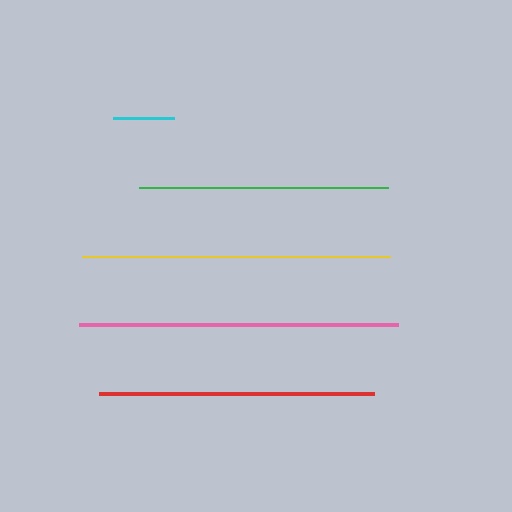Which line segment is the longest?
The pink line is the longest at approximately 319 pixels.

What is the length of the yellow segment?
The yellow segment is approximately 308 pixels long.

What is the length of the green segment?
The green segment is approximately 249 pixels long.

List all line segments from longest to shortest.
From longest to shortest: pink, yellow, red, green, cyan.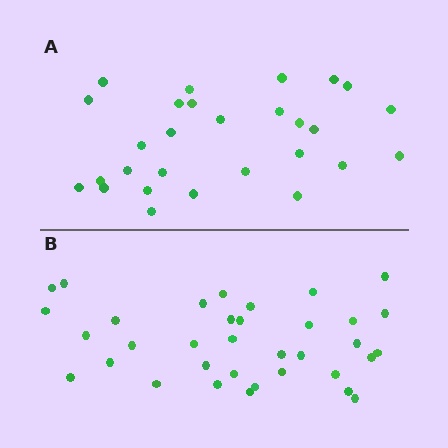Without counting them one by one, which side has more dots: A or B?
Region B (the bottom region) has more dots.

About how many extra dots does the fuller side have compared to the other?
Region B has roughly 8 or so more dots than region A.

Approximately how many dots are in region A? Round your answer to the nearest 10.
About 30 dots. (The exact count is 28, which rounds to 30.)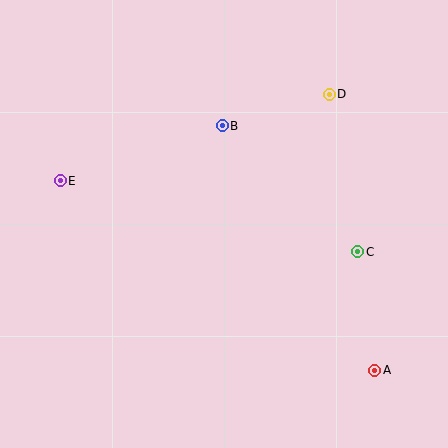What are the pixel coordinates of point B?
Point B is at (222, 126).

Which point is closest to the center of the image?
Point B at (222, 126) is closest to the center.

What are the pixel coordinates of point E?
Point E is at (60, 181).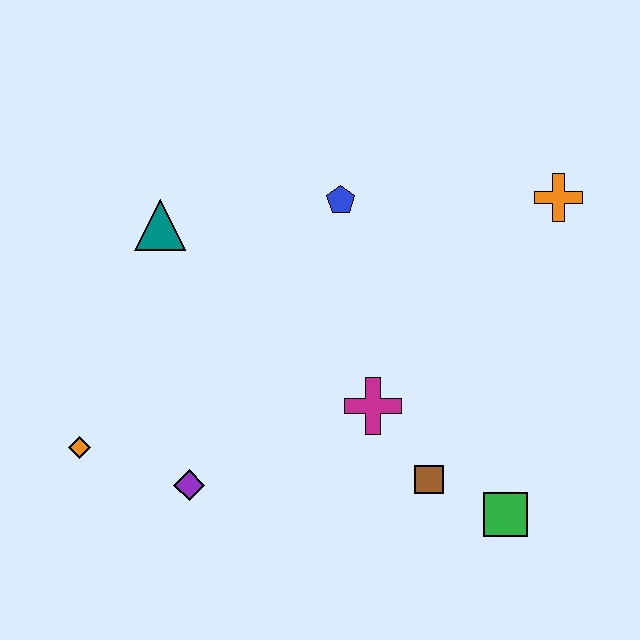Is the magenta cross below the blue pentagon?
Yes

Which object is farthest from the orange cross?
The orange diamond is farthest from the orange cross.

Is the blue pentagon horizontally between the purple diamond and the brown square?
Yes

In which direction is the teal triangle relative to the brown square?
The teal triangle is to the left of the brown square.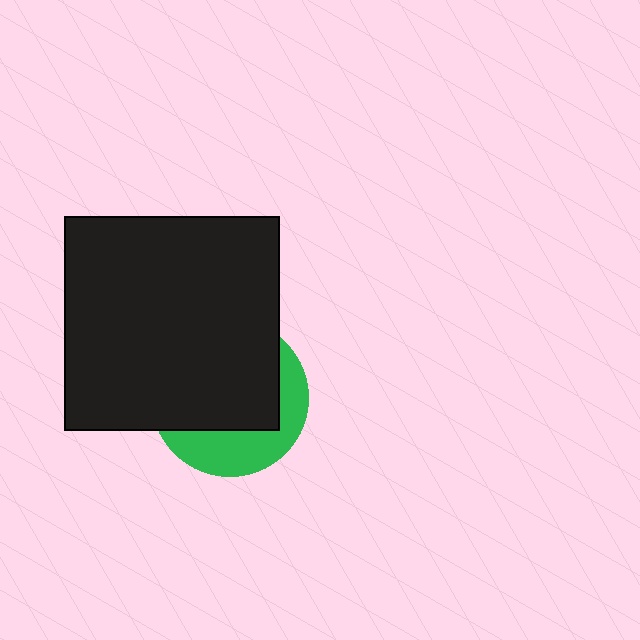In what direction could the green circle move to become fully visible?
The green circle could move down. That would shift it out from behind the black square entirely.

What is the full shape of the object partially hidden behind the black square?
The partially hidden object is a green circle.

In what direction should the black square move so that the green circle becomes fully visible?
The black square should move up. That is the shortest direction to clear the overlap and leave the green circle fully visible.